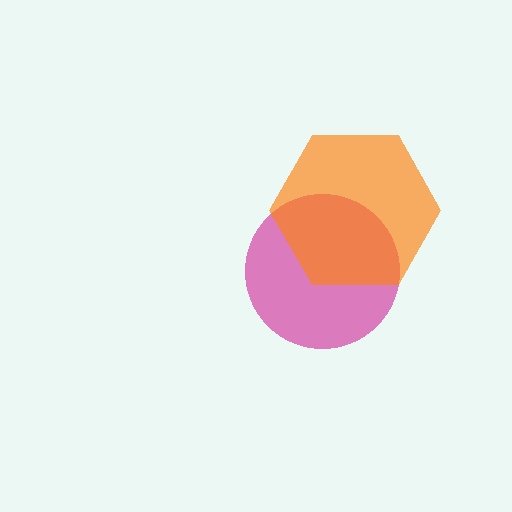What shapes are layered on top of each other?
The layered shapes are: a magenta circle, an orange hexagon.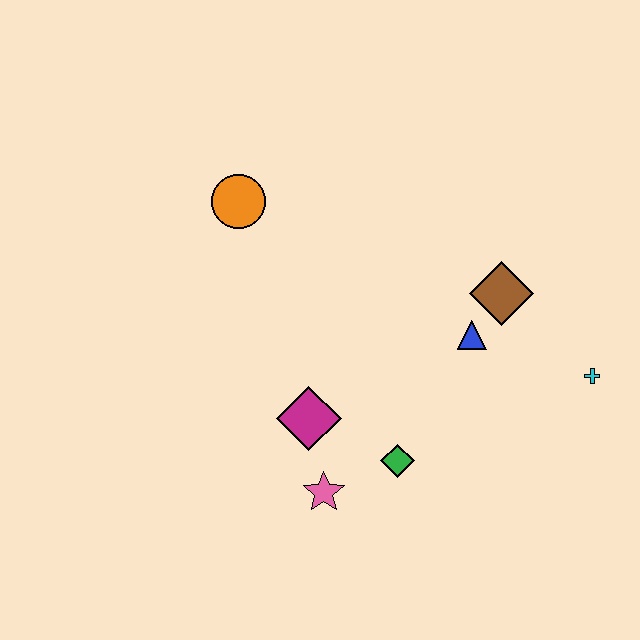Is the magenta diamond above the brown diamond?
No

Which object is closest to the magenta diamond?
The pink star is closest to the magenta diamond.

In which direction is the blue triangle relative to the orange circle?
The blue triangle is to the right of the orange circle.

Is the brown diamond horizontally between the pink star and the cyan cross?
Yes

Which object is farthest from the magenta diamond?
The cyan cross is farthest from the magenta diamond.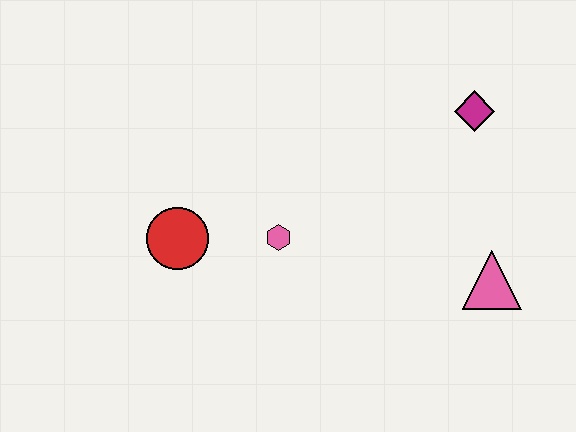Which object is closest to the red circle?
The pink hexagon is closest to the red circle.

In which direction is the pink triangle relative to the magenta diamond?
The pink triangle is below the magenta diamond.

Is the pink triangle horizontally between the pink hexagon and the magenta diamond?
No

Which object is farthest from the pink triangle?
The red circle is farthest from the pink triangle.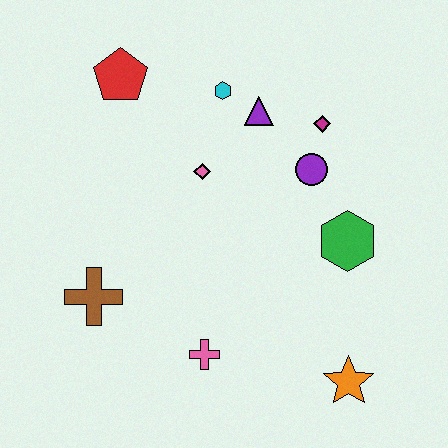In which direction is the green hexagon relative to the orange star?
The green hexagon is above the orange star.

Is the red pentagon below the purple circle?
No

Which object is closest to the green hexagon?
The purple circle is closest to the green hexagon.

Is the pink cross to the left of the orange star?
Yes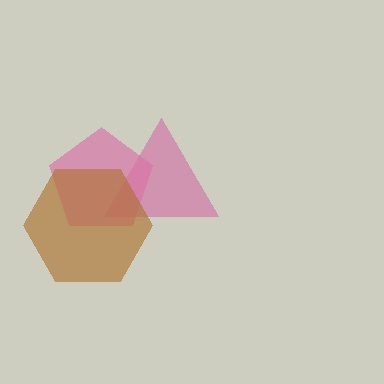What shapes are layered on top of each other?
The layered shapes are: a magenta triangle, a pink pentagon, a brown hexagon.